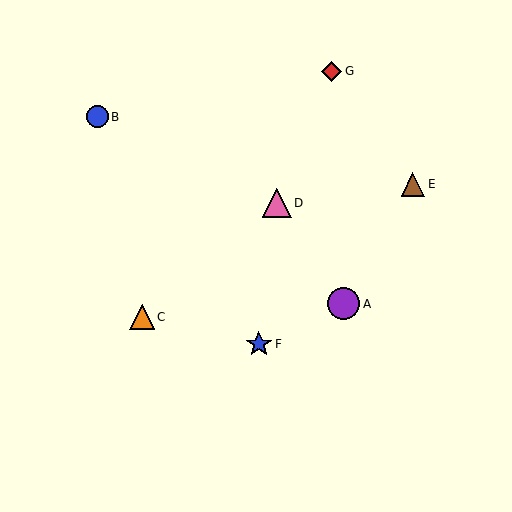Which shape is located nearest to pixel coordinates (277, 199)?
The pink triangle (labeled D) at (277, 203) is nearest to that location.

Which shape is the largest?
The purple circle (labeled A) is the largest.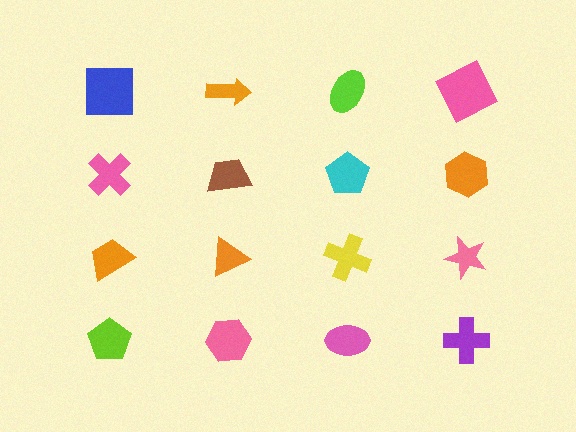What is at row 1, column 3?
A lime ellipse.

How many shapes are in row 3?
4 shapes.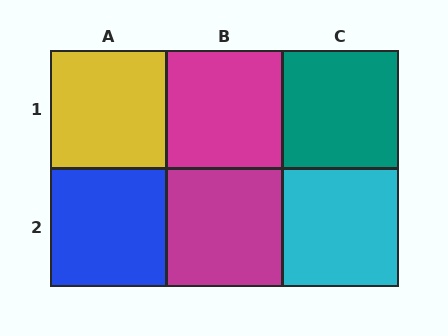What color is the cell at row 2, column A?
Blue.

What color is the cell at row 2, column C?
Cyan.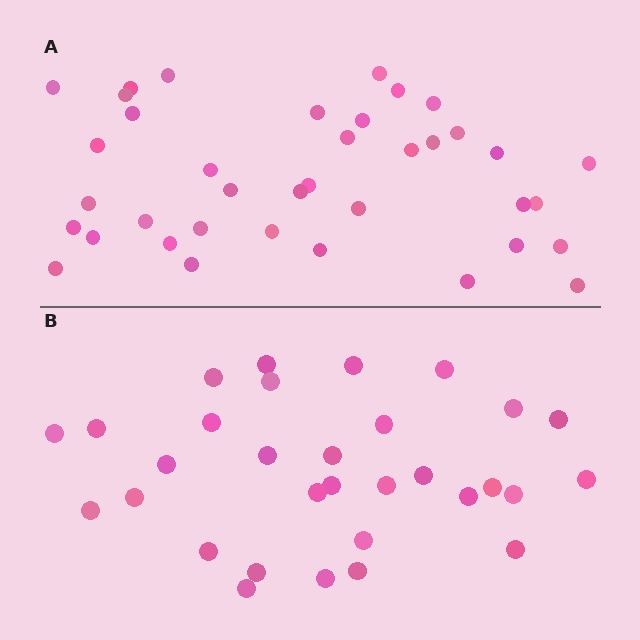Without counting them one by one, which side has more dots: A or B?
Region A (the top region) has more dots.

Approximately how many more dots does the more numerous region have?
Region A has roughly 8 or so more dots than region B.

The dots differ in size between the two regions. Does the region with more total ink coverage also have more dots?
No. Region B has more total ink coverage because its dots are larger, but region A actually contains more individual dots. Total area can be misleading — the number of items is what matters here.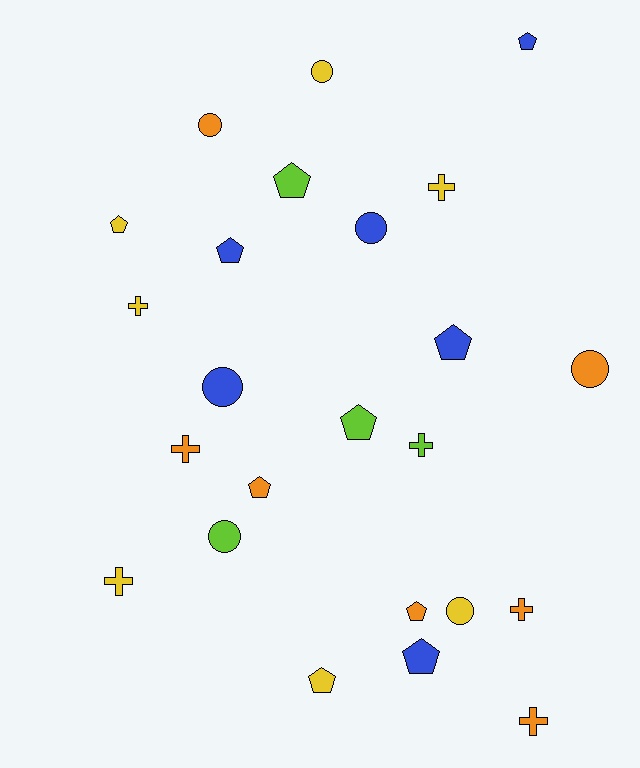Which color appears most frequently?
Orange, with 7 objects.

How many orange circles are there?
There are 2 orange circles.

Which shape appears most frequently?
Pentagon, with 10 objects.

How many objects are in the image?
There are 24 objects.